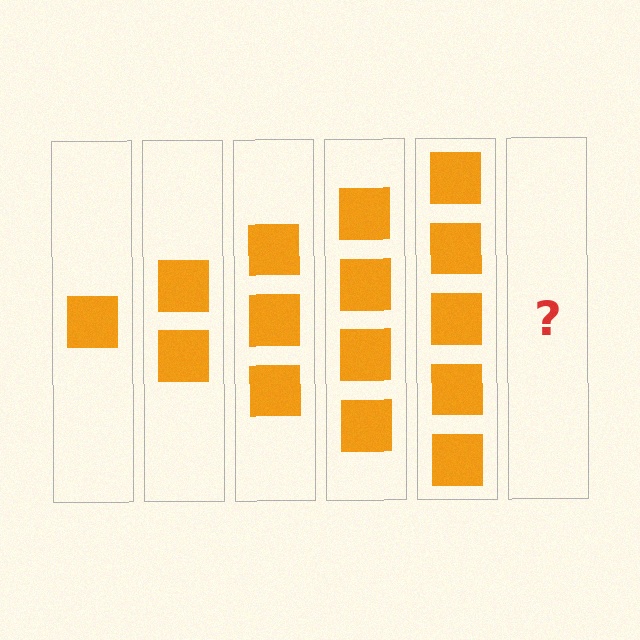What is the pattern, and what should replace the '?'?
The pattern is that each step adds one more square. The '?' should be 6 squares.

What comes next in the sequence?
The next element should be 6 squares.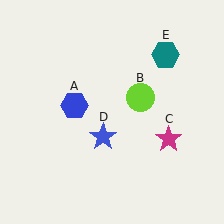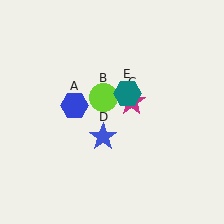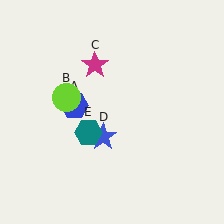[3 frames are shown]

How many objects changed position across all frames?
3 objects changed position: lime circle (object B), magenta star (object C), teal hexagon (object E).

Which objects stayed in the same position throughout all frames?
Blue hexagon (object A) and blue star (object D) remained stationary.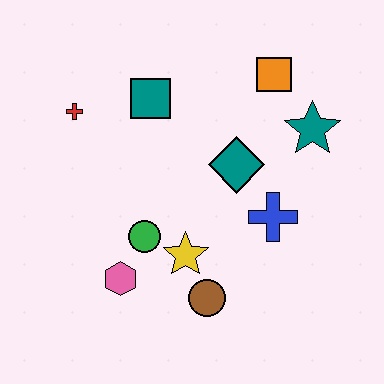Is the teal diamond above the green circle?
Yes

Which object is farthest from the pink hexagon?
The orange square is farthest from the pink hexagon.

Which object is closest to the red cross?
The teal square is closest to the red cross.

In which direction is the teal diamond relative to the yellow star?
The teal diamond is above the yellow star.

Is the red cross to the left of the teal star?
Yes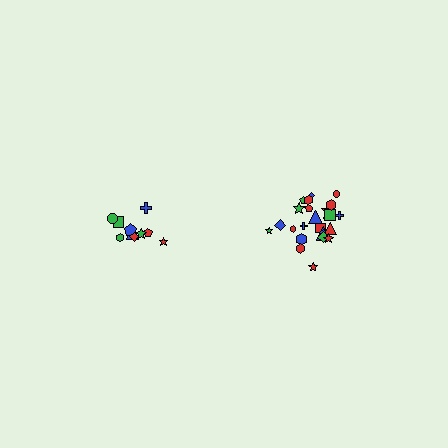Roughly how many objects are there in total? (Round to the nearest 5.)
Roughly 35 objects in total.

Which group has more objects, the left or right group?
The right group.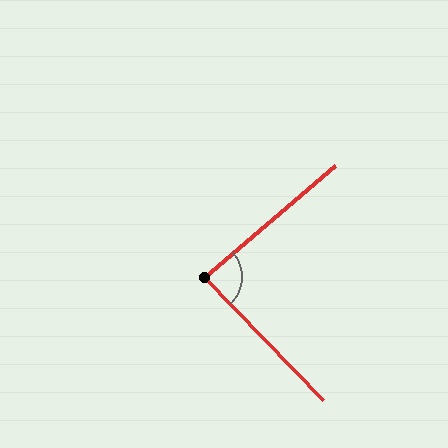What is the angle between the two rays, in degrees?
Approximately 87 degrees.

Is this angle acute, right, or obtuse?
It is approximately a right angle.